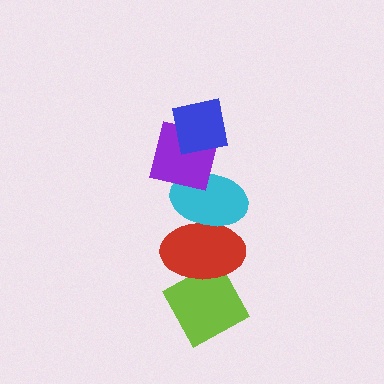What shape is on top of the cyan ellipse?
The purple square is on top of the cyan ellipse.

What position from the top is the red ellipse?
The red ellipse is 4th from the top.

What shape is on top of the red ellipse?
The cyan ellipse is on top of the red ellipse.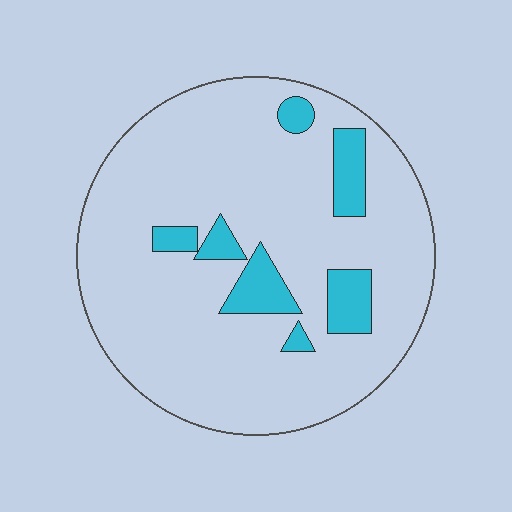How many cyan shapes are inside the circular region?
7.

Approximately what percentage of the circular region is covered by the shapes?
Approximately 15%.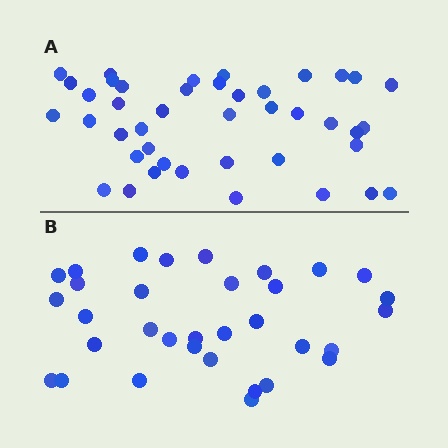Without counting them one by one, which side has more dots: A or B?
Region A (the top region) has more dots.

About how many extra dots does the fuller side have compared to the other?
Region A has roughly 8 or so more dots than region B.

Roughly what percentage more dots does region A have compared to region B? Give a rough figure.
About 25% more.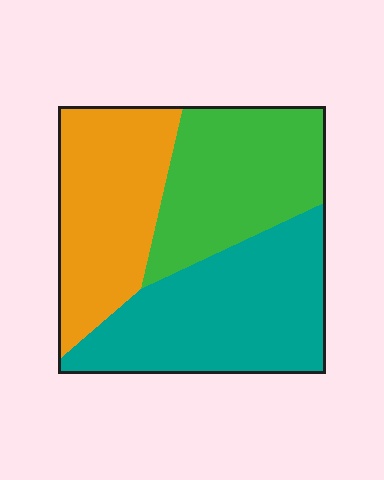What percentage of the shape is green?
Green takes up about one third (1/3) of the shape.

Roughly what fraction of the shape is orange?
Orange covers about 30% of the shape.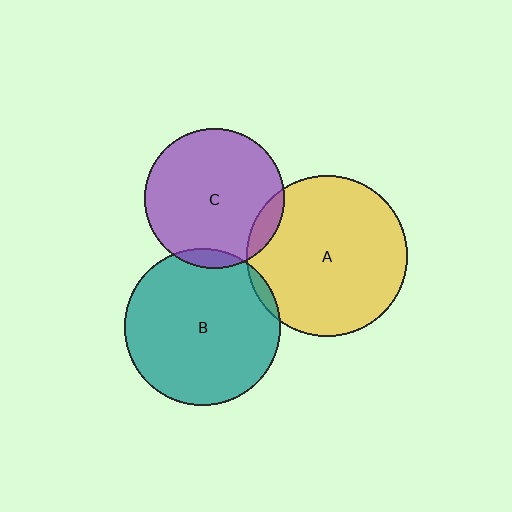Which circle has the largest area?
Circle A (yellow).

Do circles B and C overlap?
Yes.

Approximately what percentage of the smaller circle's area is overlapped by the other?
Approximately 5%.